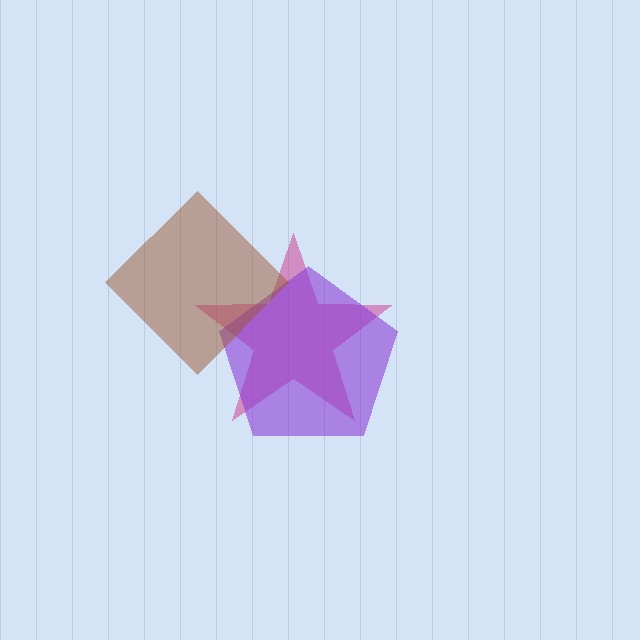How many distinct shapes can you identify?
There are 3 distinct shapes: a magenta star, a purple pentagon, a brown diamond.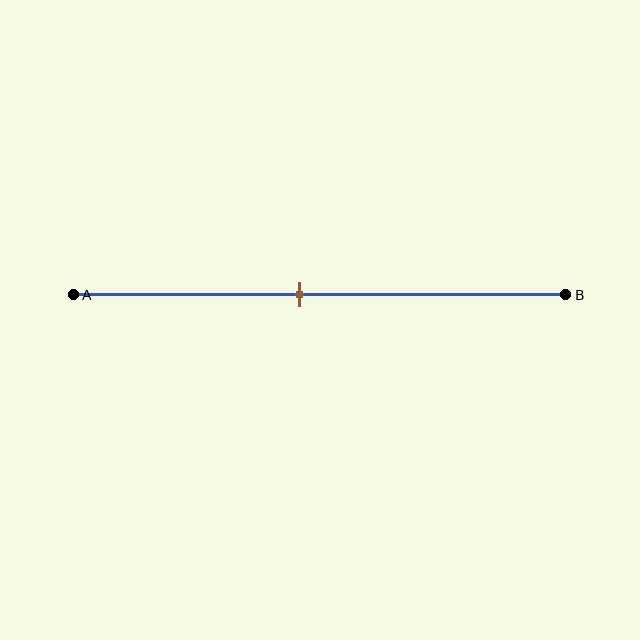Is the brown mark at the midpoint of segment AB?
No, the mark is at about 45% from A, not at the 50% midpoint.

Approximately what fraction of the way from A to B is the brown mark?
The brown mark is approximately 45% of the way from A to B.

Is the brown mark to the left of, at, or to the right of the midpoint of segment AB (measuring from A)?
The brown mark is to the left of the midpoint of segment AB.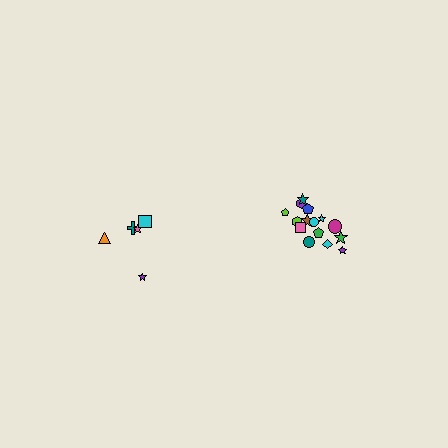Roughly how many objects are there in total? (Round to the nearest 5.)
Roughly 20 objects in total.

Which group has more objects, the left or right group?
The right group.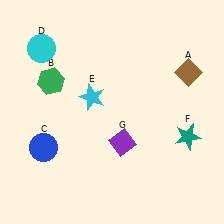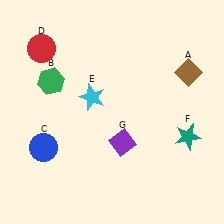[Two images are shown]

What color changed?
The circle (D) changed from cyan in Image 1 to red in Image 2.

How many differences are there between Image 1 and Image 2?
There is 1 difference between the two images.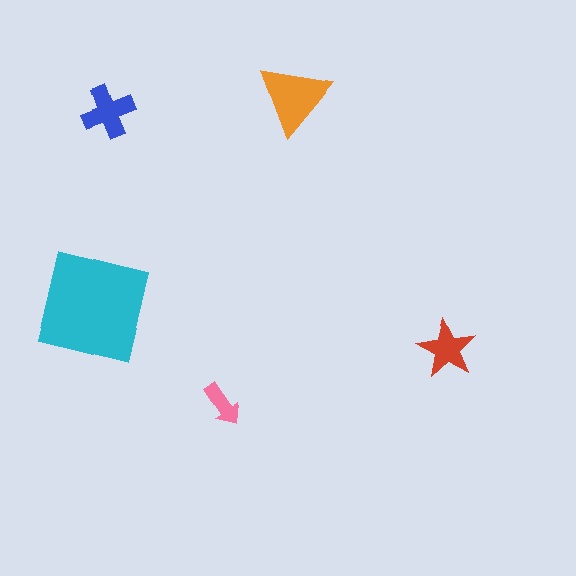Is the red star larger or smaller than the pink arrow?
Larger.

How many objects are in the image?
There are 5 objects in the image.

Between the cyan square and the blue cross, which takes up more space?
The cyan square.